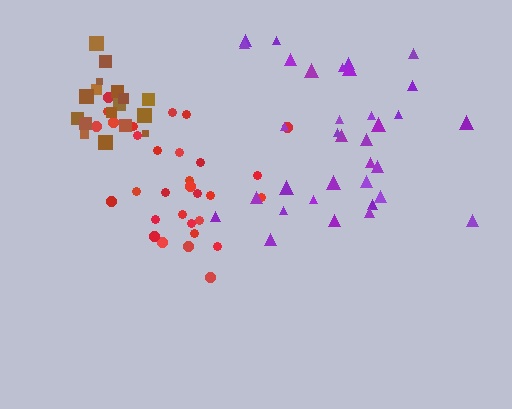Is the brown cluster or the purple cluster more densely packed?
Brown.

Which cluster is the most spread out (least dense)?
Purple.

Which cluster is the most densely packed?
Brown.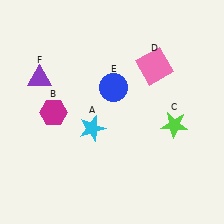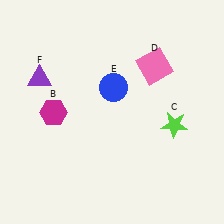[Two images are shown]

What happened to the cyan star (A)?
The cyan star (A) was removed in Image 2. It was in the bottom-left area of Image 1.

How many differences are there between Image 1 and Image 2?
There is 1 difference between the two images.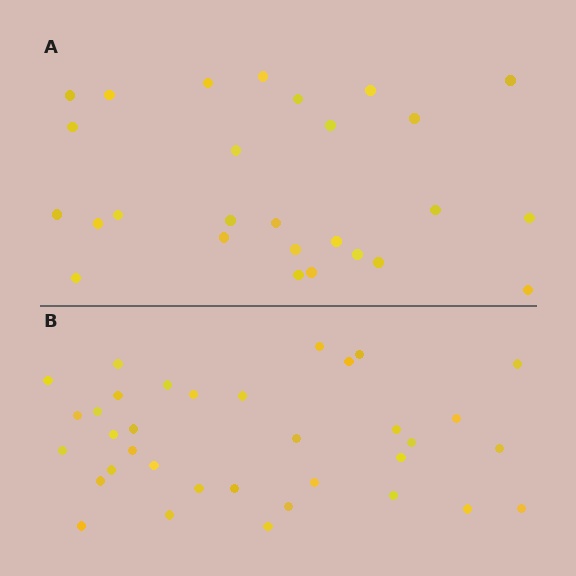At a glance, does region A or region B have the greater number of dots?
Region B (the bottom region) has more dots.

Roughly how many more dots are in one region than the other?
Region B has roughly 8 or so more dots than region A.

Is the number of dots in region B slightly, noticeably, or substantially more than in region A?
Region B has noticeably more, but not dramatically so. The ratio is roughly 1.3 to 1.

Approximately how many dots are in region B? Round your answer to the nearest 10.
About 40 dots. (The exact count is 35, which rounds to 40.)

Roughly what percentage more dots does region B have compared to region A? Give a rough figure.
About 30% more.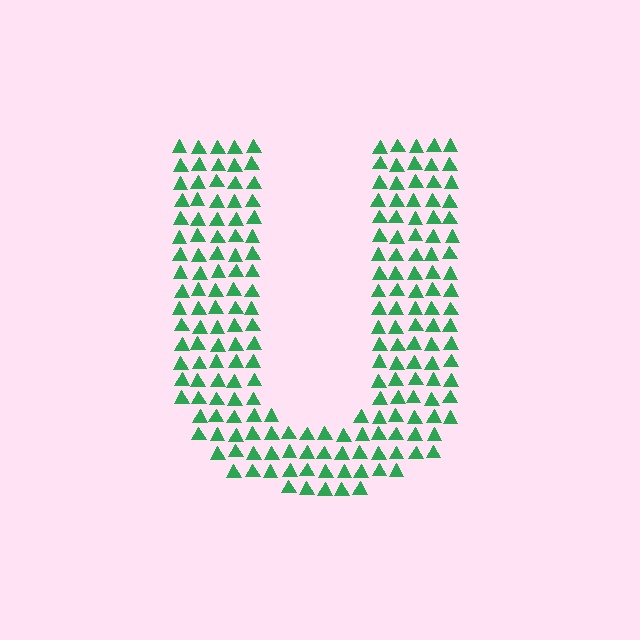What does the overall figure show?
The overall figure shows the letter U.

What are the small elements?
The small elements are triangles.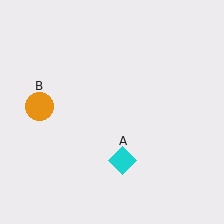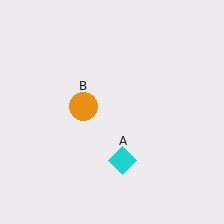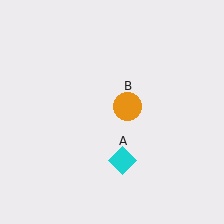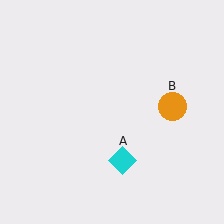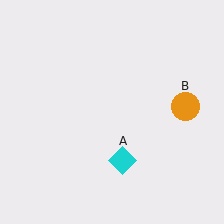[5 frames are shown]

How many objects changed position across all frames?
1 object changed position: orange circle (object B).